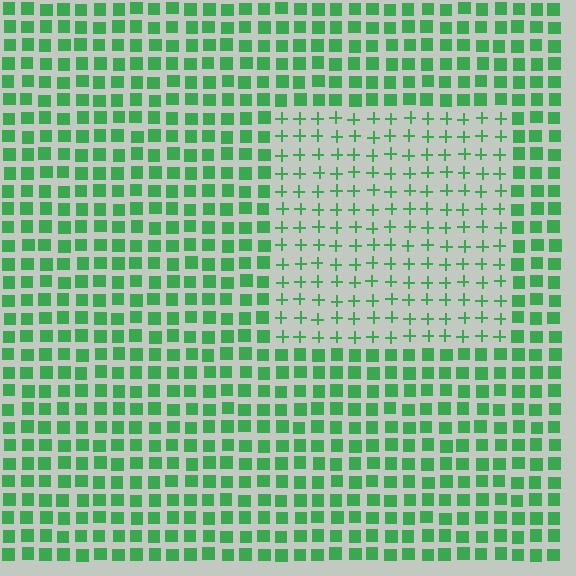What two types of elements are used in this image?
The image uses plus signs inside the rectangle region and squares outside it.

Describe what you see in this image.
The image is filled with small green elements arranged in a uniform grid. A rectangle-shaped region contains plus signs, while the surrounding area contains squares. The boundary is defined purely by the change in element shape.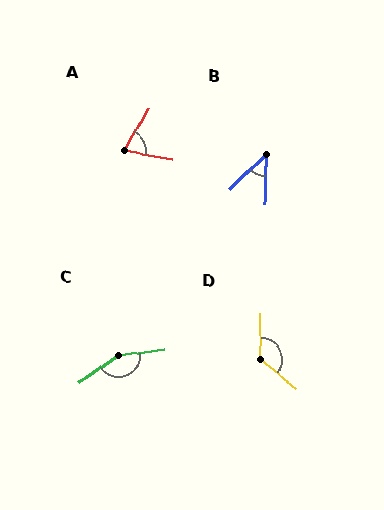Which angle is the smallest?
B, at approximately 45 degrees.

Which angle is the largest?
C, at approximately 152 degrees.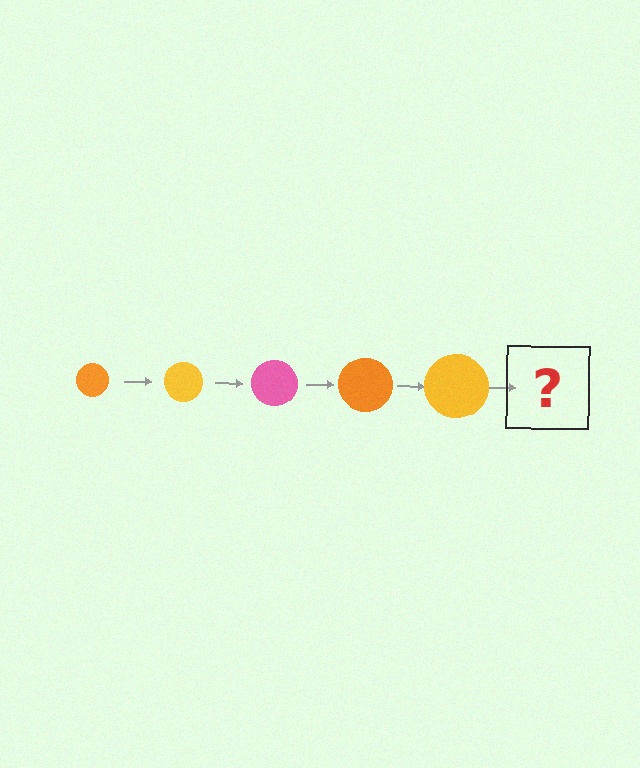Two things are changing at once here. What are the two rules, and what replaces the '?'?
The two rules are that the circle grows larger each step and the color cycles through orange, yellow, and pink. The '?' should be a pink circle, larger than the previous one.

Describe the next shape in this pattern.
It should be a pink circle, larger than the previous one.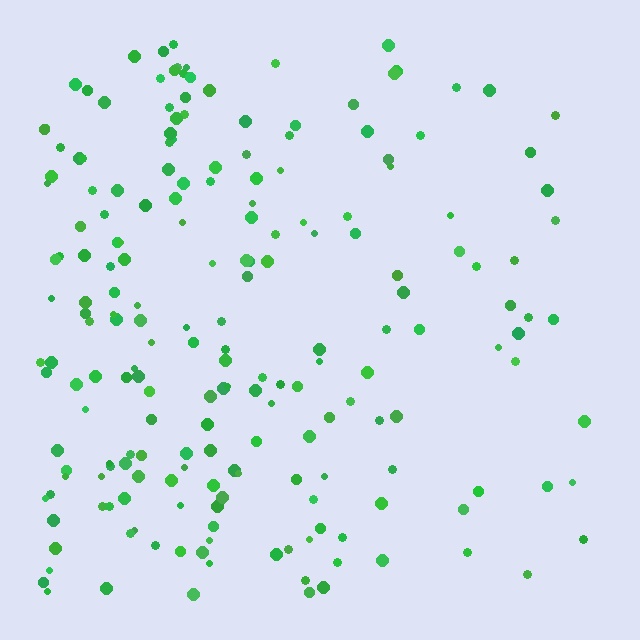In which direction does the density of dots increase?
From right to left, with the left side densest.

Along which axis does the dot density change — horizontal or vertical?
Horizontal.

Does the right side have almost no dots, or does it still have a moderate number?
Still a moderate number, just noticeably fewer than the left.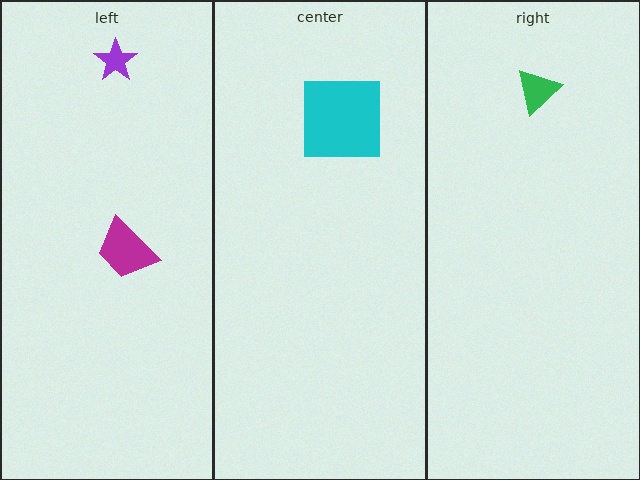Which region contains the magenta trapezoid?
The left region.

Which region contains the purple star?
The left region.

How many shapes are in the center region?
1.